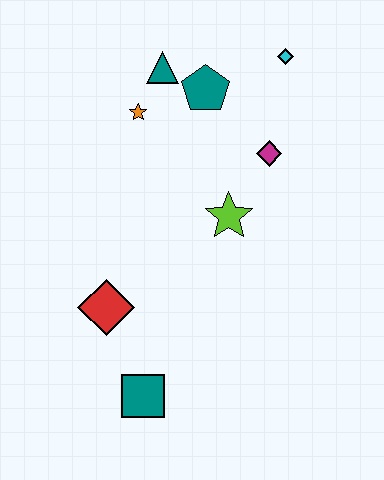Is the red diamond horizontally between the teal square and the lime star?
No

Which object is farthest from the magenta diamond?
The teal square is farthest from the magenta diamond.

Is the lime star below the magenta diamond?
Yes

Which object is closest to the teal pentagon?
The teal triangle is closest to the teal pentagon.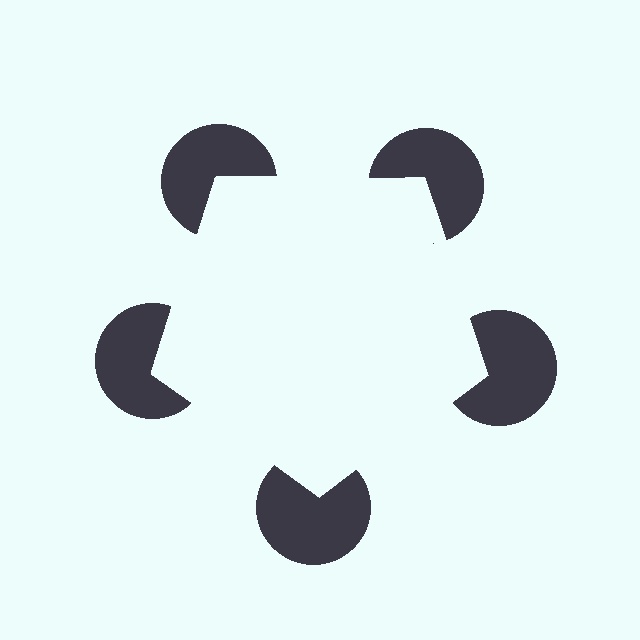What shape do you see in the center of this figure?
An illusory pentagon — its edges are inferred from the aligned wedge cuts in the pac-man discs, not physically drawn.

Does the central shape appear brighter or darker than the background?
It typically appears slightly brighter than the background, even though no actual brightness change is drawn.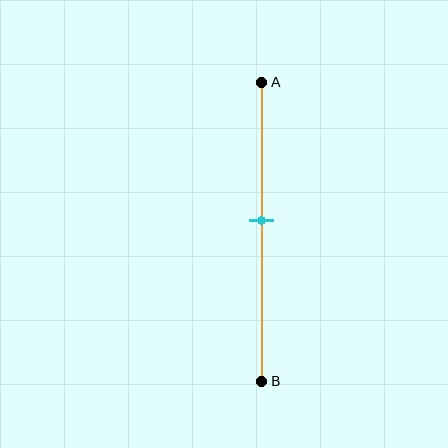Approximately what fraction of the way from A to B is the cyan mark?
The cyan mark is approximately 45% of the way from A to B.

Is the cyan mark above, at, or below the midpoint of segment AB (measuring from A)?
The cyan mark is above the midpoint of segment AB.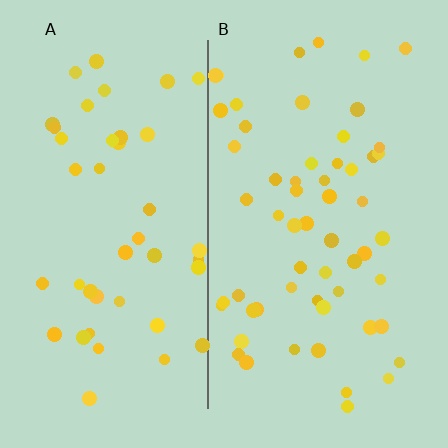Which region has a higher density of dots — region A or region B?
B (the right).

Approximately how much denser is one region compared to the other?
Approximately 1.3× — region B over region A.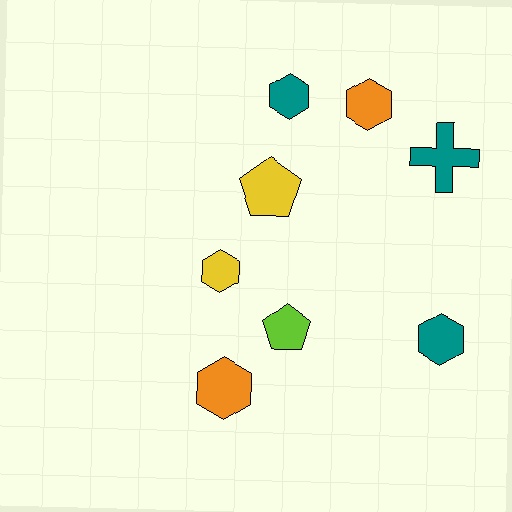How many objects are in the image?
There are 8 objects.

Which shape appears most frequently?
Hexagon, with 5 objects.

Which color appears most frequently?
Teal, with 3 objects.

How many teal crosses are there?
There is 1 teal cross.